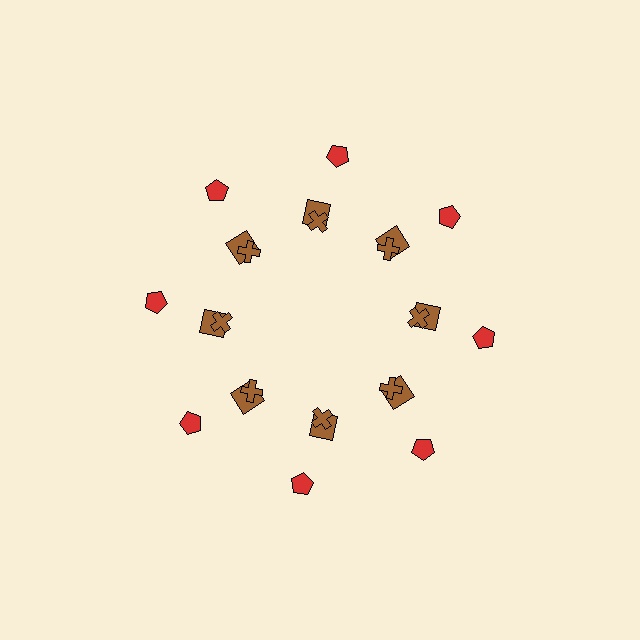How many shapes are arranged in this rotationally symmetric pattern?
There are 24 shapes, arranged in 8 groups of 3.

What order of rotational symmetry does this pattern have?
This pattern has 8-fold rotational symmetry.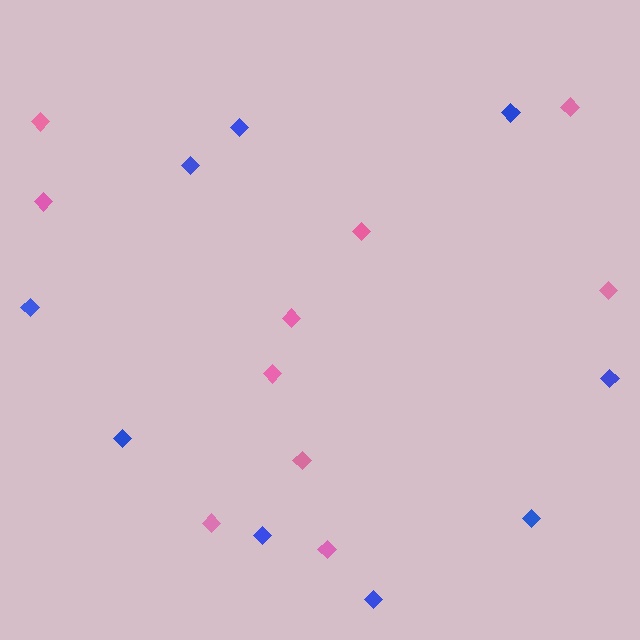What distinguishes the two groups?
There are 2 groups: one group of blue diamonds (9) and one group of pink diamonds (10).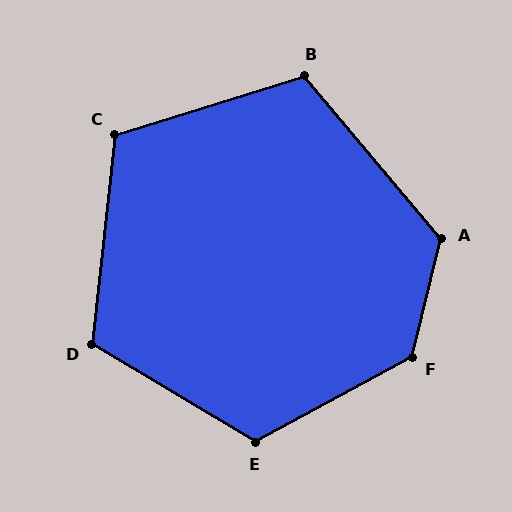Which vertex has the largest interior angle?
F, at approximately 132 degrees.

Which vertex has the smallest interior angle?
B, at approximately 113 degrees.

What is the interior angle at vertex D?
Approximately 115 degrees (obtuse).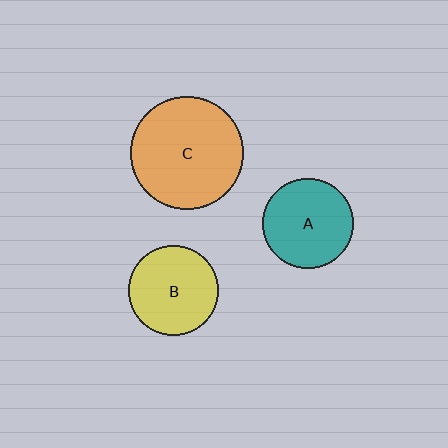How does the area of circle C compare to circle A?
Approximately 1.6 times.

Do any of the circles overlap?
No, none of the circles overlap.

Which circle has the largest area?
Circle C (orange).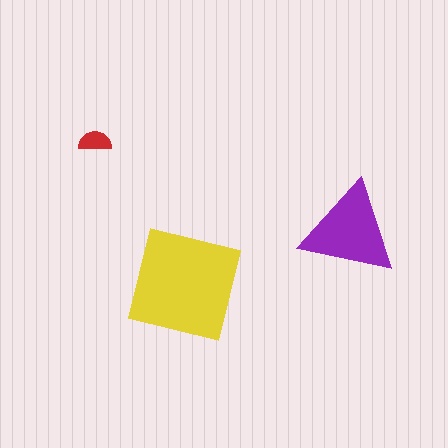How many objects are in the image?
There are 3 objects in the image.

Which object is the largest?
The yellow square.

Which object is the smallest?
The red semicircle.